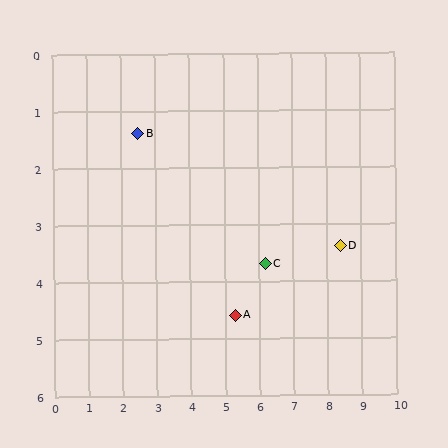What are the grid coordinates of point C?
Point C is at approximately (6.2, 3.7).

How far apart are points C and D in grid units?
Points C and D are about 2.2 grid units apart.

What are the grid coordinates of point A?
Point A is at approximately (5.3, 4.6).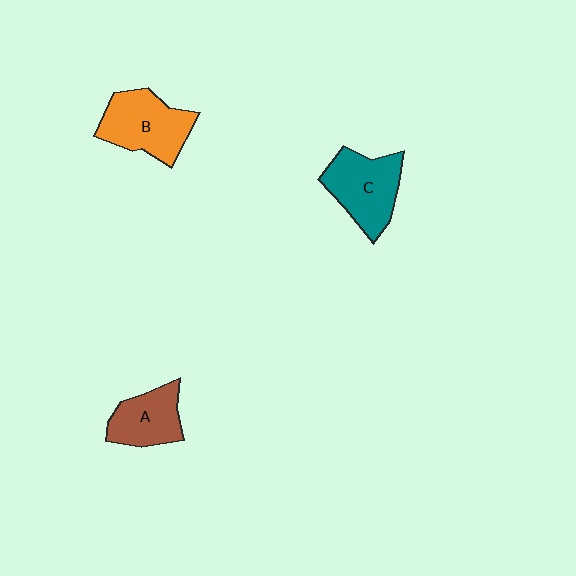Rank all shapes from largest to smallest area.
From largest to smallest: B (orange), C (teal), A (brown).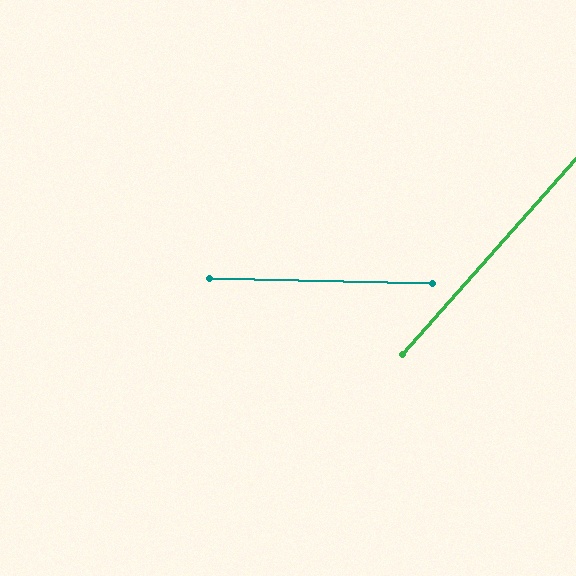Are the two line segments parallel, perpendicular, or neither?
Neither parallel nor perpendicular — they differ by about 50°.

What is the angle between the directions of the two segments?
Approximately 50 degrees.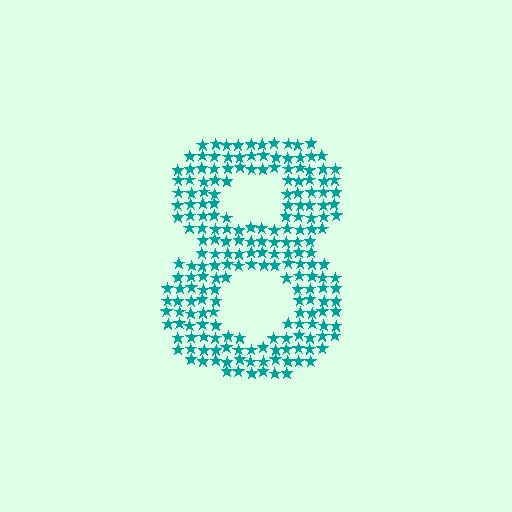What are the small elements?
The small elements are stars.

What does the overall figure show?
The overall figure shows the digit 8.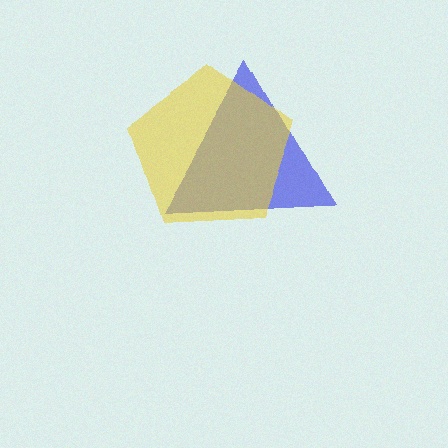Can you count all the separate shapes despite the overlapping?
Yes, there are 2 separate shapes.